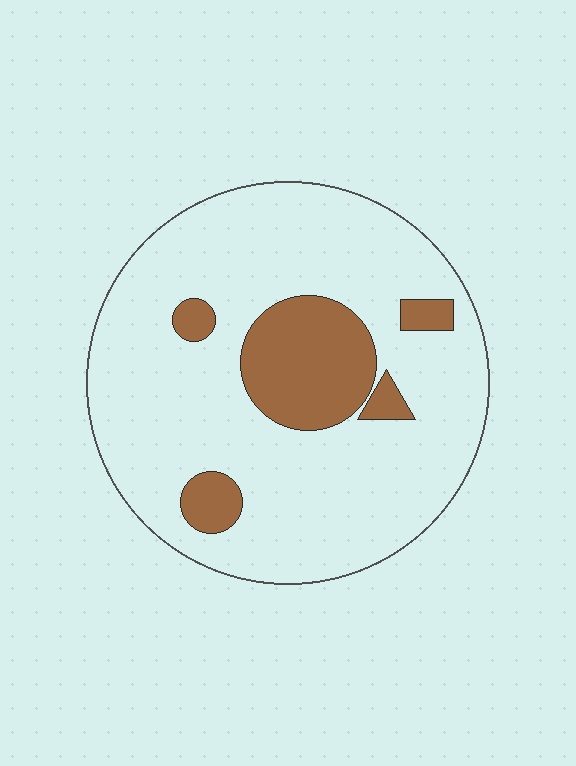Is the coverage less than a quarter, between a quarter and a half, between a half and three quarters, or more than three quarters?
Less than a quarter.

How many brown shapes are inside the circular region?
5.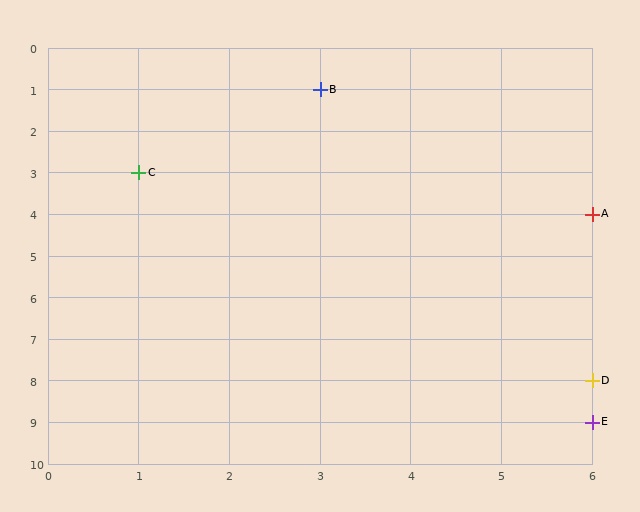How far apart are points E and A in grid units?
Points E and A are 5 rows apart.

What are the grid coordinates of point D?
Point D is at grid coordinates (6, 8).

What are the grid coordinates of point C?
Point C is at grid coordinates (1, 3).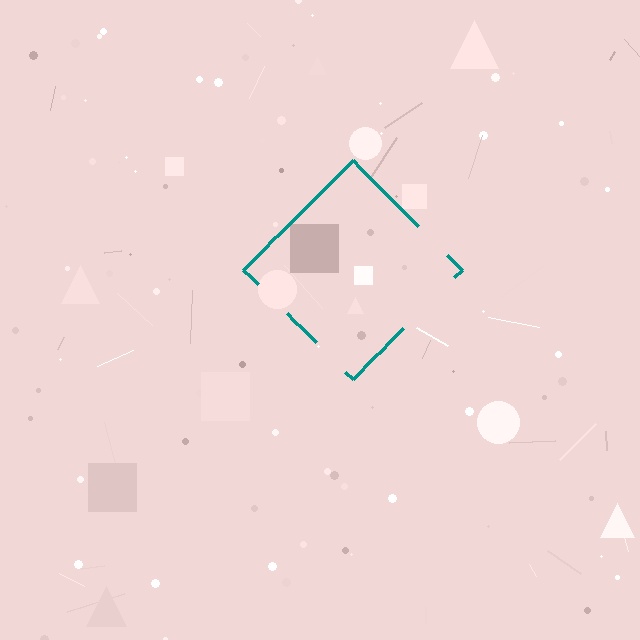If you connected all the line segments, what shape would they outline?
They would outline a diamond.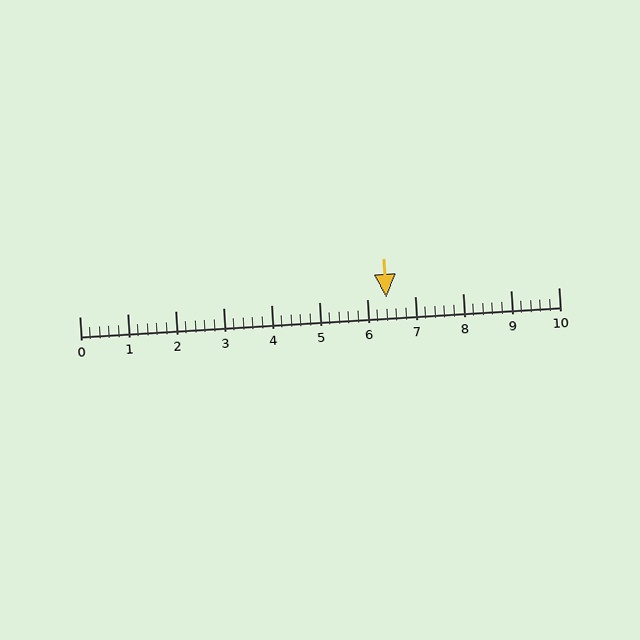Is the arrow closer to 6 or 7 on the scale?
The arrow is closer to 6.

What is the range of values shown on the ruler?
The ruler shows values from 0 to 10.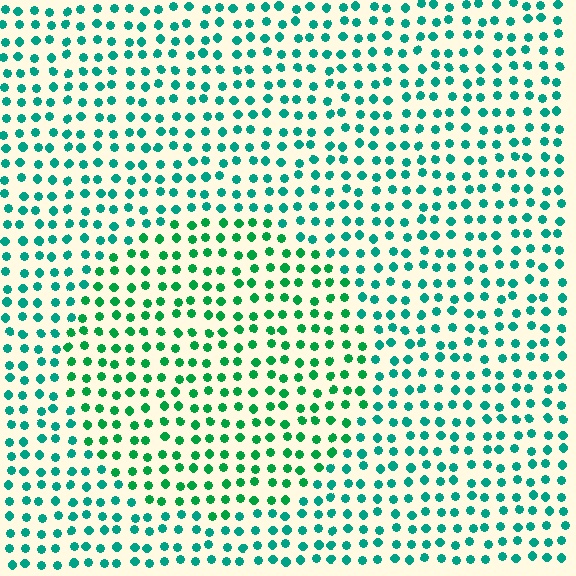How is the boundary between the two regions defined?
The boundary is defined purely by a slight shift in hue (about 27 degrees). Spacing, size, and orientation are identical on both sides.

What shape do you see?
I see a circle.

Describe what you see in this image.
The image is filled with small teal elements in a uniform arrangement. A circle-shaped region is visible where the elements are tinted to a slightly different hue, forming a subtle color boundary.